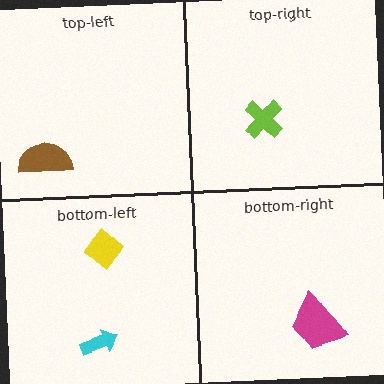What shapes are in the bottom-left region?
The cyan arrow, the yellow diamond.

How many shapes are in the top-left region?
1.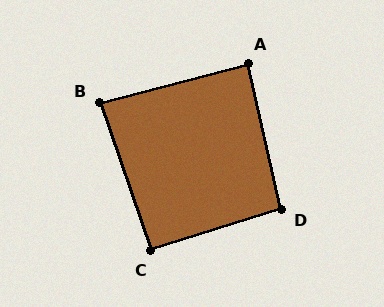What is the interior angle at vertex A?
Approximately 88 degrees (approximately right).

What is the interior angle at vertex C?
Approximately 92 degrees (approximately right).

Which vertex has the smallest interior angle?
B, at approximately 86 degrees.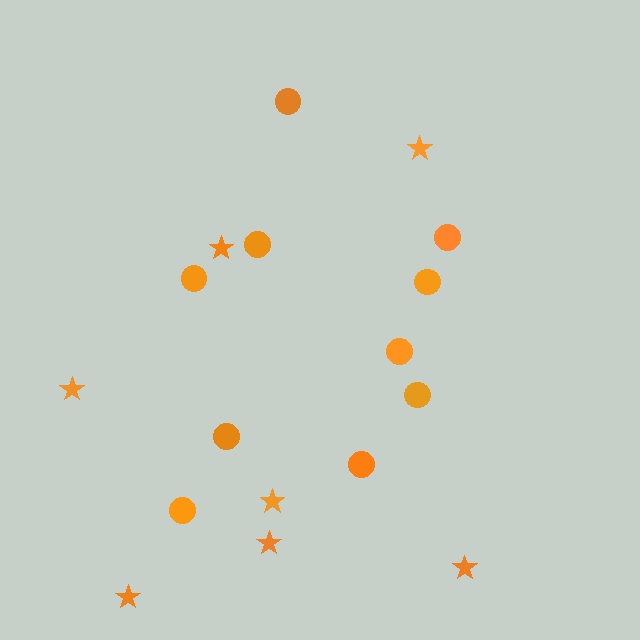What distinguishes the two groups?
There are 2 groups: one group of circles (10) and one group of stars (7).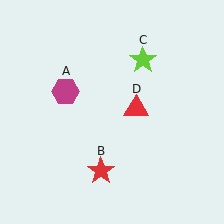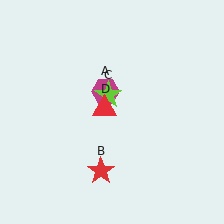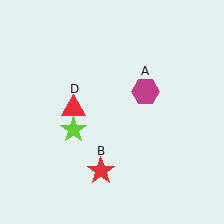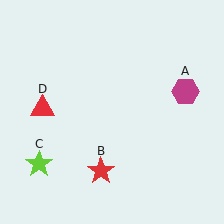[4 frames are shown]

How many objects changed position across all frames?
3 objects changed position: magenta hexagon (object A), lime star (object C), red triangle (object D).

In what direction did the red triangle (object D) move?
The red triangle (object D) moved left.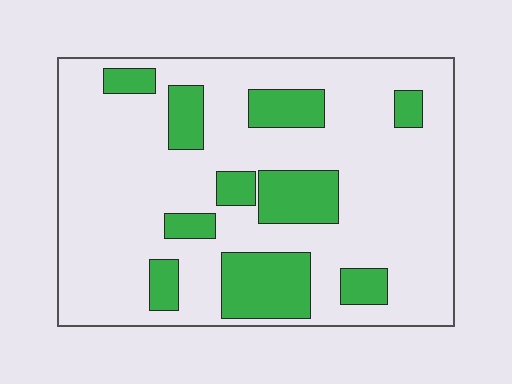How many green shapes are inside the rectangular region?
10.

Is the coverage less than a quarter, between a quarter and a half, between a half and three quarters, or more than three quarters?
Less than a quarter.